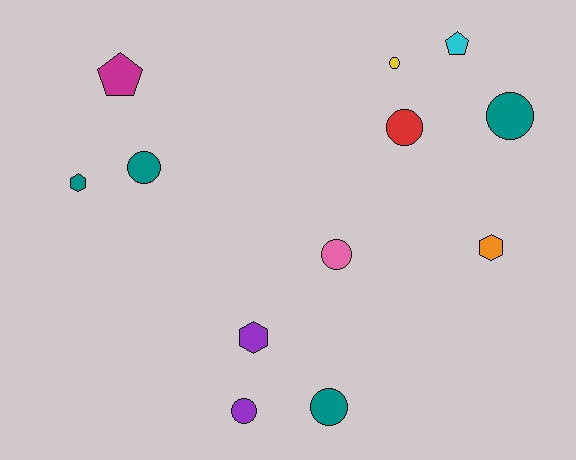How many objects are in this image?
There are 12 objects.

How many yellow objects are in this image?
There is 1 yellow object.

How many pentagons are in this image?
There are 2 pentagons.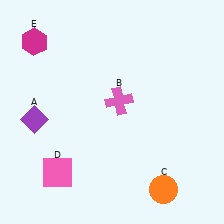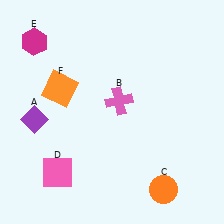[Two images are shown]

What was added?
An orange square (F) was added in Image 2.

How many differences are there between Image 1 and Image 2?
There is 1 difference between the two images.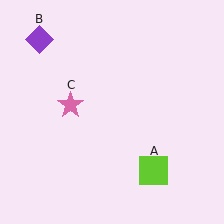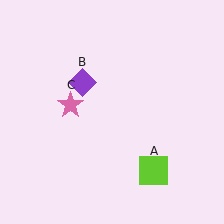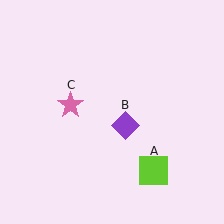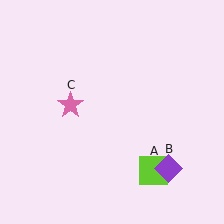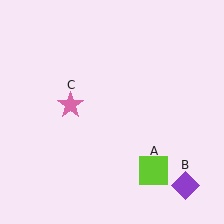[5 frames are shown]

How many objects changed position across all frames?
1 object changed position: purple diamond (object B).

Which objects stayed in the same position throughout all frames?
Lime square (object A) and pink star (object C) remained stationary.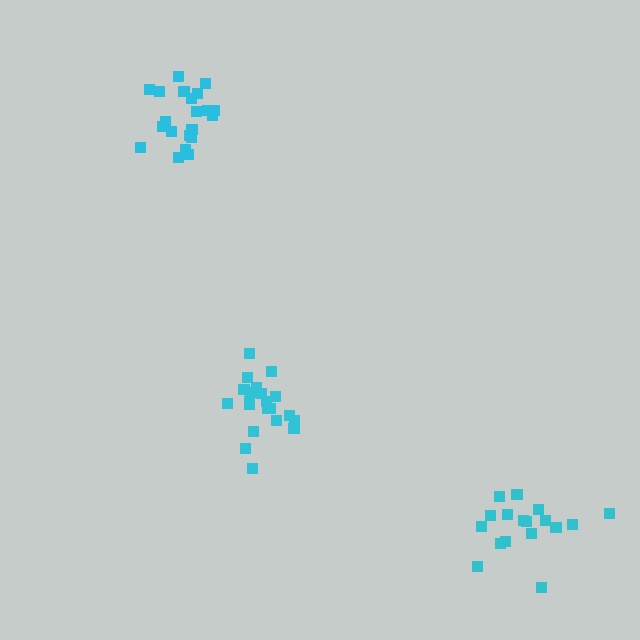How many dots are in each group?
Group 1: 21 dots, Group 2: 21 dots, Group 3: 17 dots (59 total).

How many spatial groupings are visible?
There are 3 spatial groupings.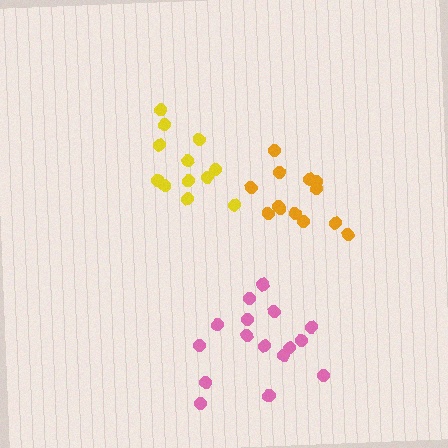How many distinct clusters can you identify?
There are 3 distinct clusters.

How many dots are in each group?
Group 1: 16 dots, Group 2: 13 dots, Group 3: 12 dots (41 total).